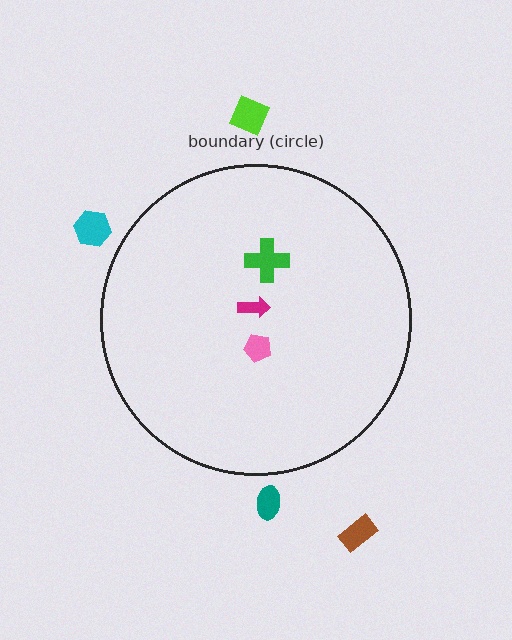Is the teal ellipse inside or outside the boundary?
Outside.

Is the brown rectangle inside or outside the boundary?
Outside.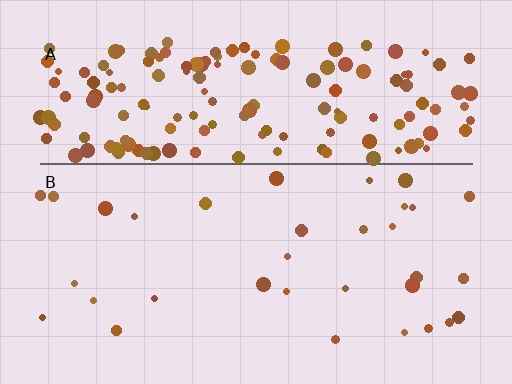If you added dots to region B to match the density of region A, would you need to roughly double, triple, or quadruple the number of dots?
Approximately quadruple.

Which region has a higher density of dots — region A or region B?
A (the top).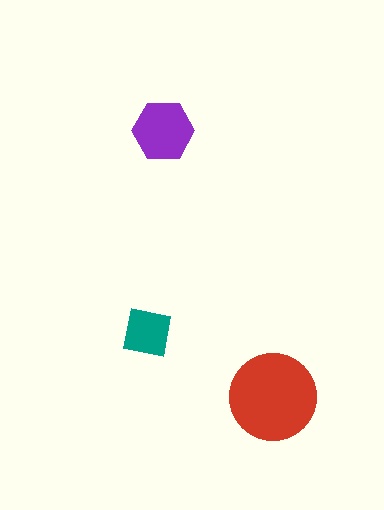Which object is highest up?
The purple hexagon is topmost.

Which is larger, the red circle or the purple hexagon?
The red circle.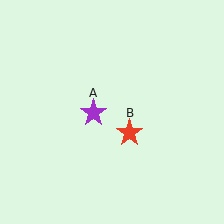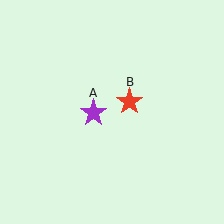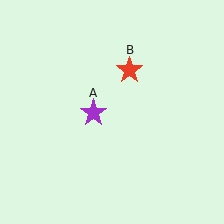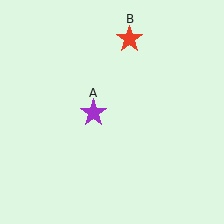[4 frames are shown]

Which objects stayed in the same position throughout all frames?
Purple star (object A) remained stationary.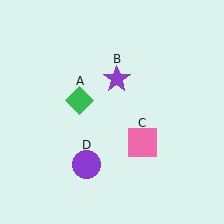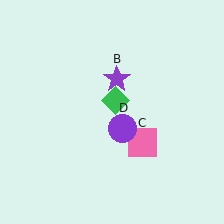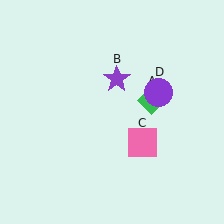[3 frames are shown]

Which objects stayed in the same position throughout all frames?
Purple star (object B) and pink square (object C) remained stationary.